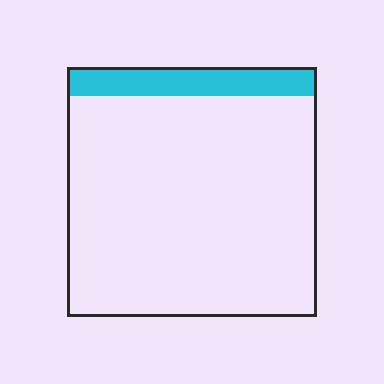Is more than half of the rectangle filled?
No.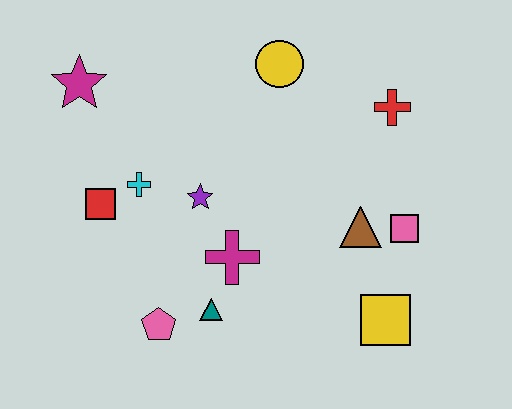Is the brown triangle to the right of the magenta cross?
Yes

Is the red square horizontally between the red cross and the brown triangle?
No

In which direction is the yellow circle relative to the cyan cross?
The yellow circle is to the right of the cyan cross.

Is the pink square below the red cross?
Yes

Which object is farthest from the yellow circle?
The pink pentagon is farthest from the yellow circle.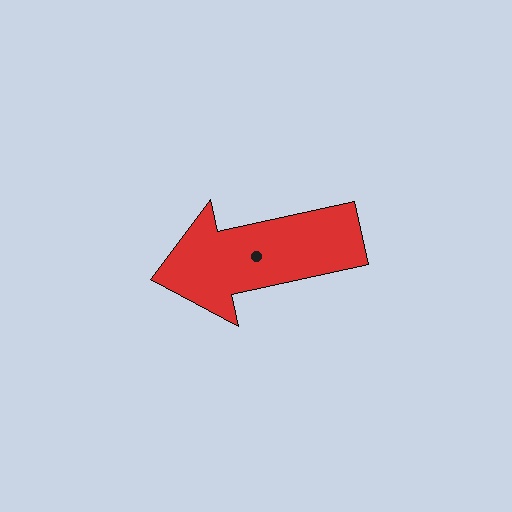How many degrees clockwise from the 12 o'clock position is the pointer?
Approximately 258 degrees.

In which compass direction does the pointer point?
West.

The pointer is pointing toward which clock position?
Roughly 9 o'clock.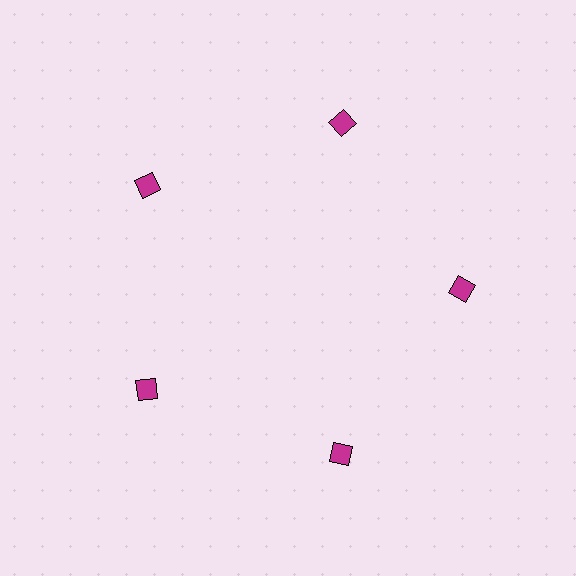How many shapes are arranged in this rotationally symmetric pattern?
There are 5 shapes, arranged in 5 groups of 1.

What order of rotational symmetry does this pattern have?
This pattern has 5-fold rotational symmetry.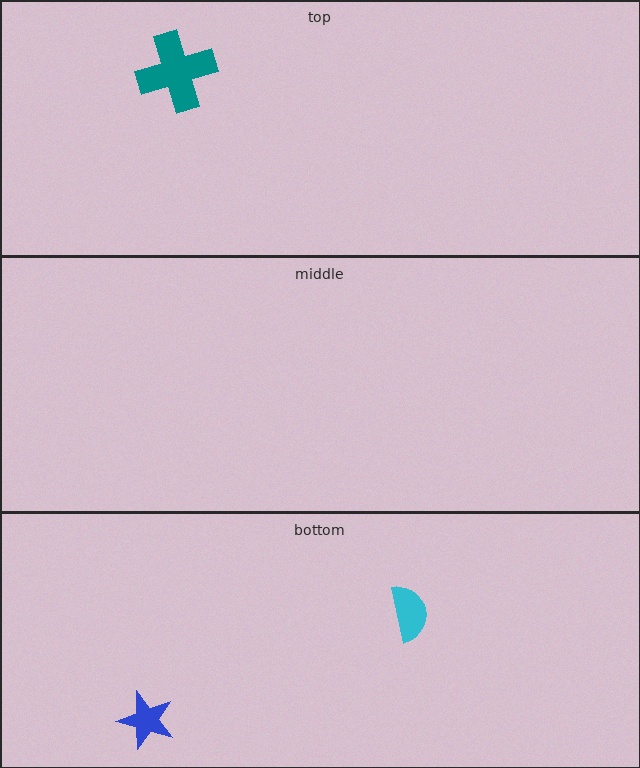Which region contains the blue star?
The bottom region.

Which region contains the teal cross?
The top region.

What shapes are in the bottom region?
The cyan semicircle, the blue star.